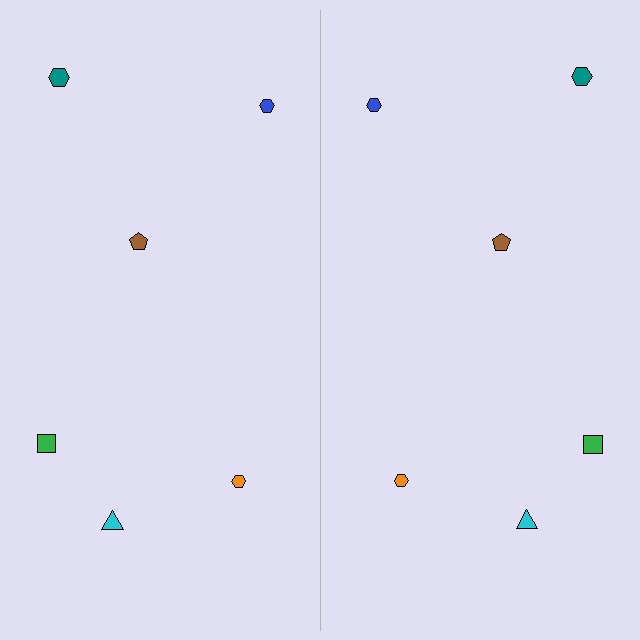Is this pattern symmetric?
Yes, this pattern has bilateral (reflection) symmetry.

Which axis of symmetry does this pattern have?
The pattern has a vertical axis of symmetry running through the center of the image.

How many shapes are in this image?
There are 12 shapes in this image.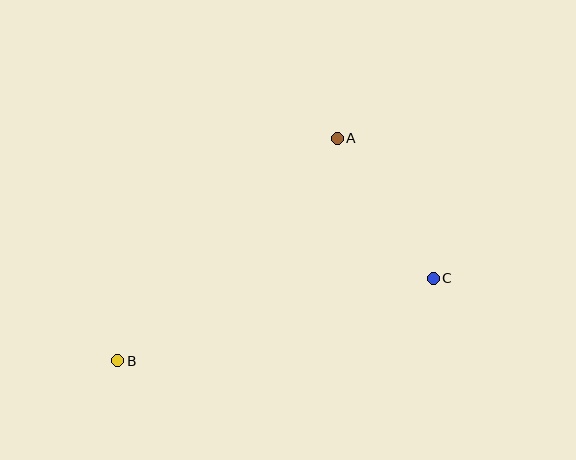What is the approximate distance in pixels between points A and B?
The distance between A and B is approximately 313 pixels.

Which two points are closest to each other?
Points A and C are closest to each other.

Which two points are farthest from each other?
Points B and C are farthest from each other.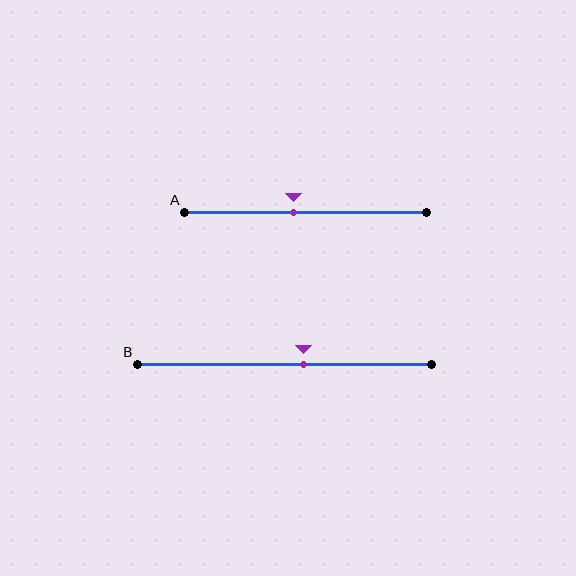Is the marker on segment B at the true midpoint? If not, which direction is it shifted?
No, the marker on segment B is shifted to the right by about 6% of the segment length.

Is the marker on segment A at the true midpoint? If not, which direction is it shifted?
No, the marker on segment A is shifted to the left by about 5% of the segment length.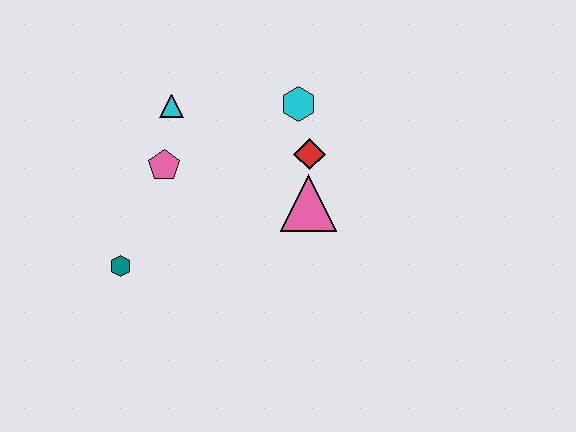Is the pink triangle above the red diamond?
No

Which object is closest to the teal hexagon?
The pink pentagon is closest to the teal hexagon.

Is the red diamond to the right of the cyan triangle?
Yes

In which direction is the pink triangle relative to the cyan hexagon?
The pink triangle is below the cyan hexagon.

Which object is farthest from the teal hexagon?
The cyan hexagon is farthest from the teal hexagon.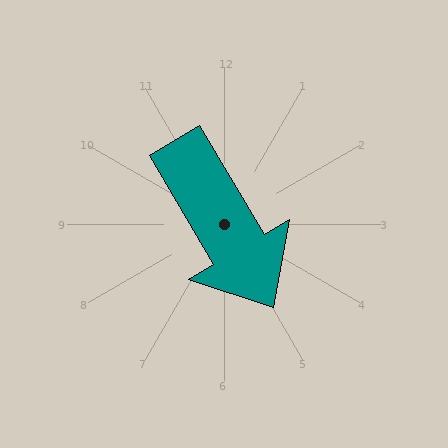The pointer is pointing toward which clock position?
Roughly 5 o'clock.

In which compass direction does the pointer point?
Southeast.